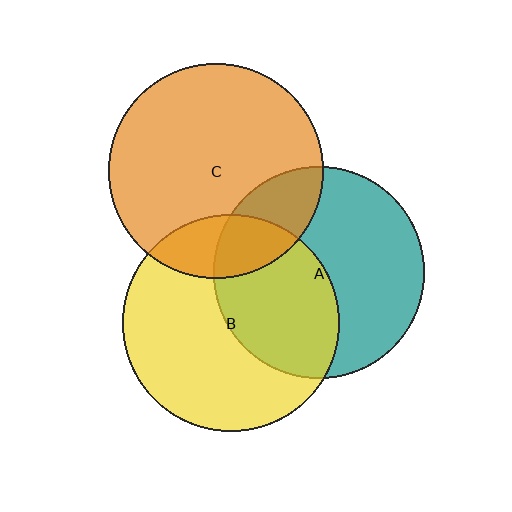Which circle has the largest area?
Circle B (yellow).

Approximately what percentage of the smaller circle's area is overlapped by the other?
Approximately 45%.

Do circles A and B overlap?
Yes.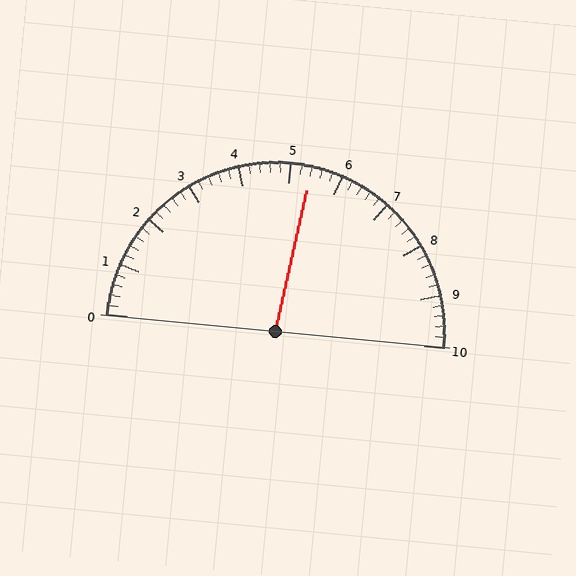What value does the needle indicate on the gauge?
The needle indicates approximately 5.4.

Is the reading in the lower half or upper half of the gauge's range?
The reading is in the upper half of the range (0 to 10).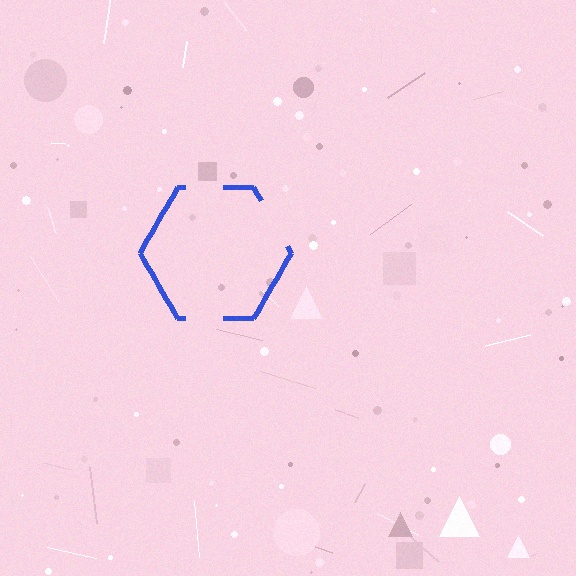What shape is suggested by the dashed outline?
The dashed outline suggests a hexagon.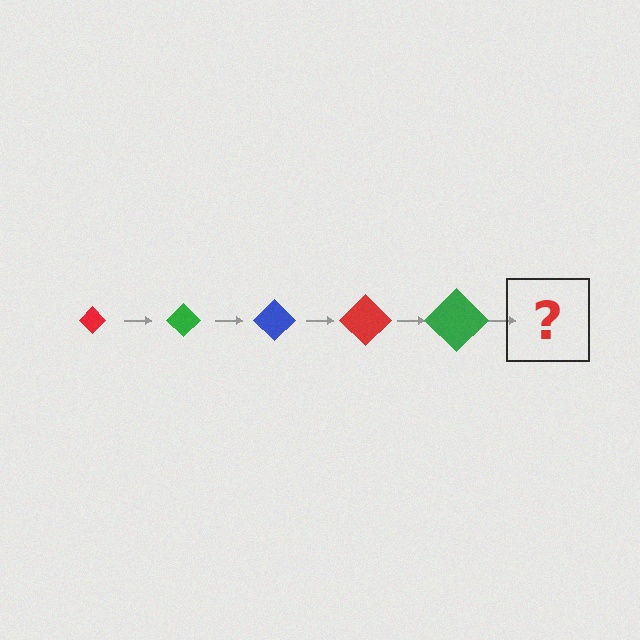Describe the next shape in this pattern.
It should be a blue diamond, larger than the previous one.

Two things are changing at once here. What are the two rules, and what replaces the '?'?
The two rules are that the diamond grows larger each step and the color cycles through red, green, and blue. The '?' should be a blue diamond, larger than the previous one.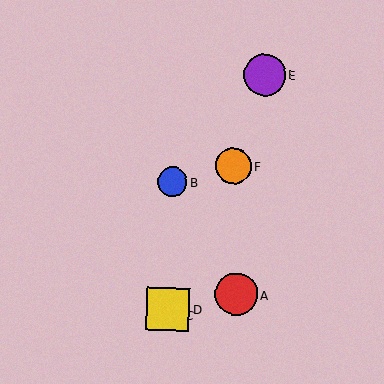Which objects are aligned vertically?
Objects B, C, D are aligned vertically.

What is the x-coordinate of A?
Object A is at x≈236.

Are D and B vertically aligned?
Yes, both are at x≈168.